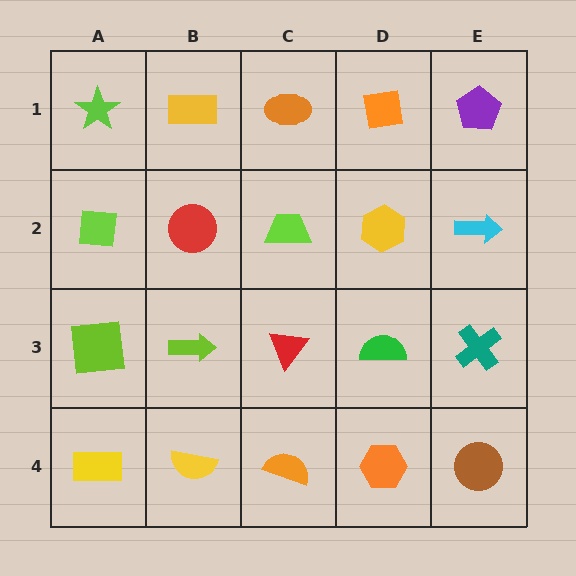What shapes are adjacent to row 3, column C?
A lime trapezoid (row 2, column C), an orange semicircle (row 4, column C), a lime arrow (row 3, column B), a green semicircle (row 3, column D).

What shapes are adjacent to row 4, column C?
A red triangle (row 3, column C), a yellow semicircle (row 4, column B), an orange hexagon (row 4, column D).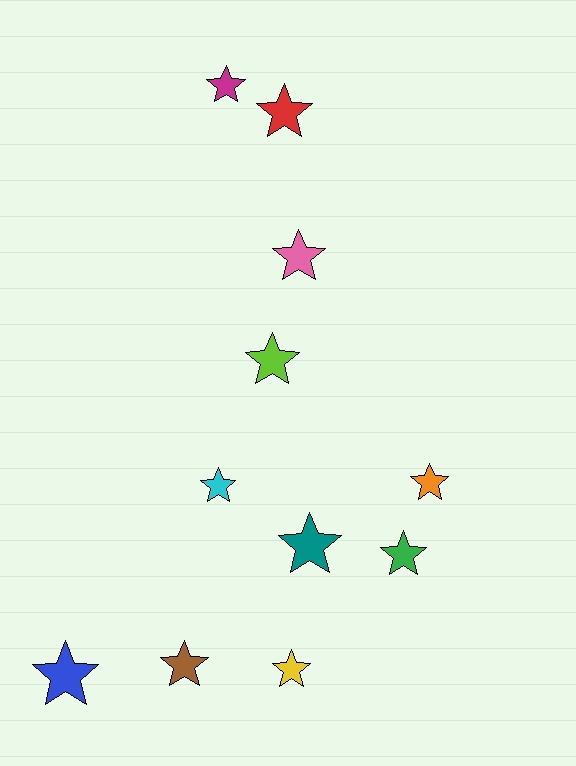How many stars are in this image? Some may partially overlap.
There are 11 stars.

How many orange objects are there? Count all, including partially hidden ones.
There is 1 orange object.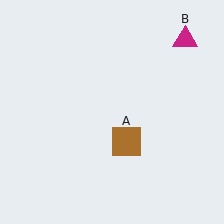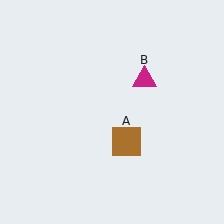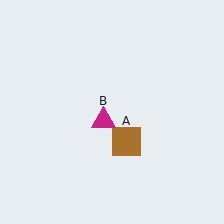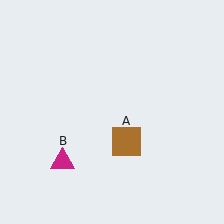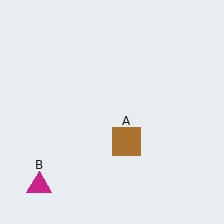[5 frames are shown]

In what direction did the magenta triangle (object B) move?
The magenta triangle (object B) moved down and to the left.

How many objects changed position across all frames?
1 object changed position: magenta triangle (object B).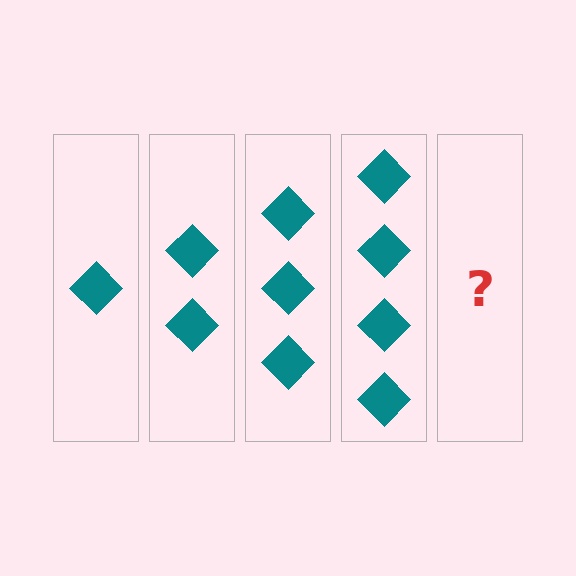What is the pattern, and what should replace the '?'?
The pattern is that each step adds one more diamond. The '?' should be 5 diamonds.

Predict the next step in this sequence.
The next step is 5 diamonds.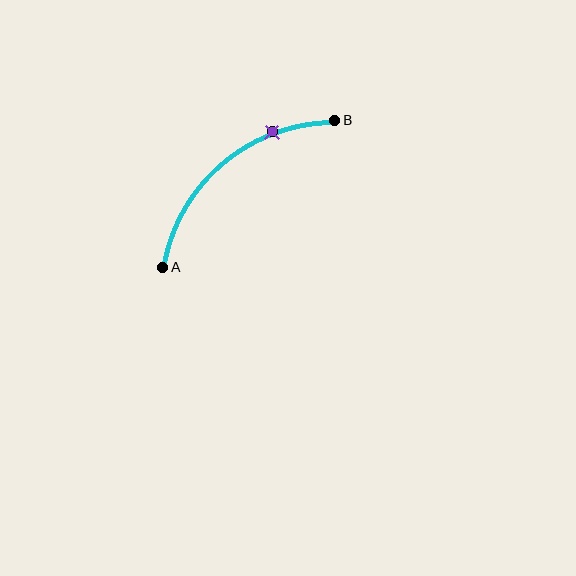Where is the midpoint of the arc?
The arc midpoint is the point on the curve farthest from the straight line joining A and B. It sits above and to the left of that line.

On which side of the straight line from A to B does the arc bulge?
The arc bulges above and to the left of the straight line connecting A and B.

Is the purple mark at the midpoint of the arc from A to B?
No. The purple mark lies on the arc but is closer to endpoint B. The arc midpoint would be at the point on the curve equidistant along the arc from both A and B.